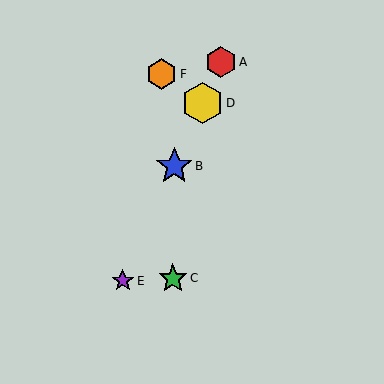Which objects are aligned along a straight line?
Objects A, B, D, E are aligned along a straight line.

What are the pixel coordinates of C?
Object C is at (173, 278).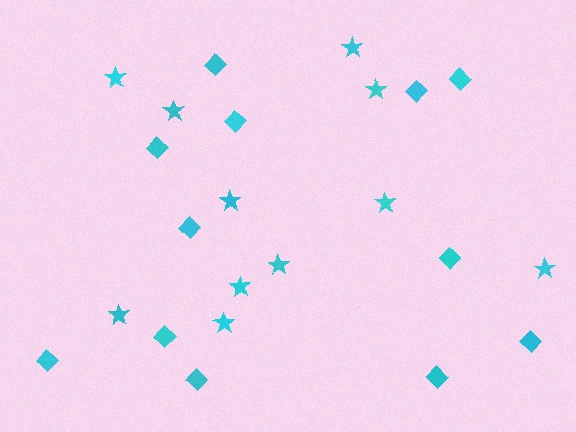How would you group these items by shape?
There are 2 groups: one group of stars (11) and one group of diamonds (12).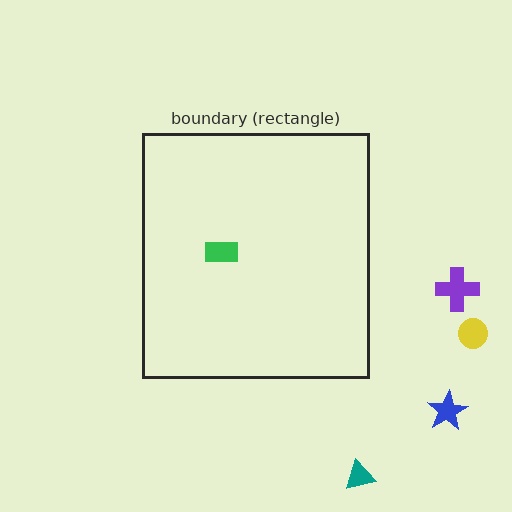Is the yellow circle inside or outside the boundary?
Outside.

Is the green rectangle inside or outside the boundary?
Inside.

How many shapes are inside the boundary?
1 inside, 4 outside.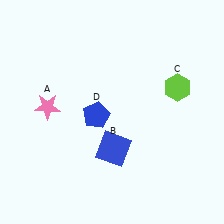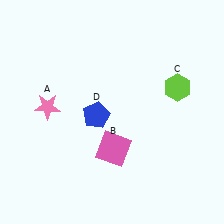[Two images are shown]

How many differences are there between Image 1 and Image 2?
There is 1 difference between the two images.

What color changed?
The square (B) changed from blue in Image 1 to pink in Image 2.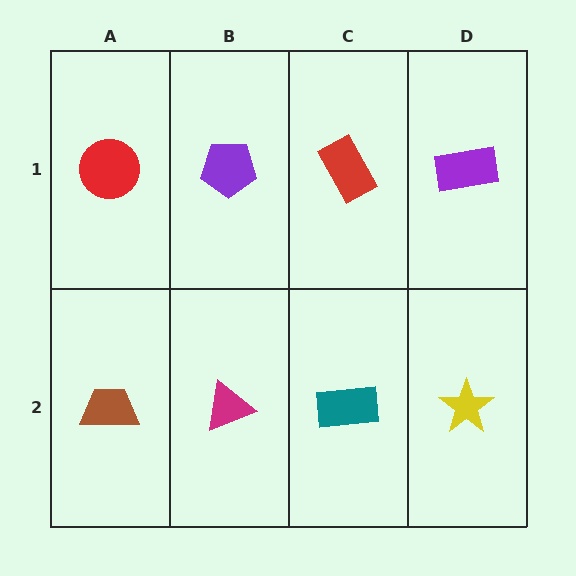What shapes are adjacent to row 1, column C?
A teal rectangle (row 2, column C), a purple pentagon (row 1, column B), a purple rectangle (row 1, column D).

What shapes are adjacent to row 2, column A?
A red circle (row 1, column A), a magenta triangle (row 2, column B).